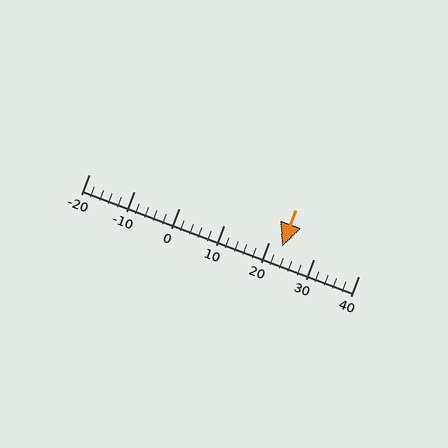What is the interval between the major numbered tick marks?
The major tick marks are spaced 10 units apart.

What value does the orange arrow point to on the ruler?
The orange arrow points to approximately 23.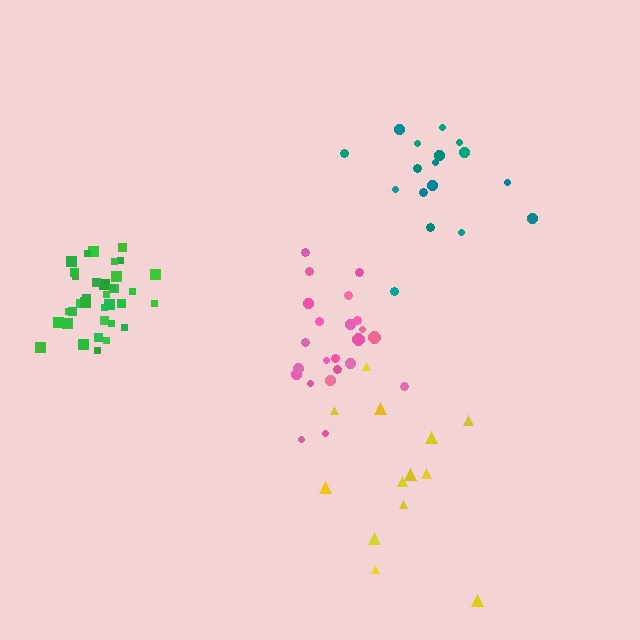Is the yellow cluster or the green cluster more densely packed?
Green.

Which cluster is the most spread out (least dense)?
Yellow.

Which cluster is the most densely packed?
Green.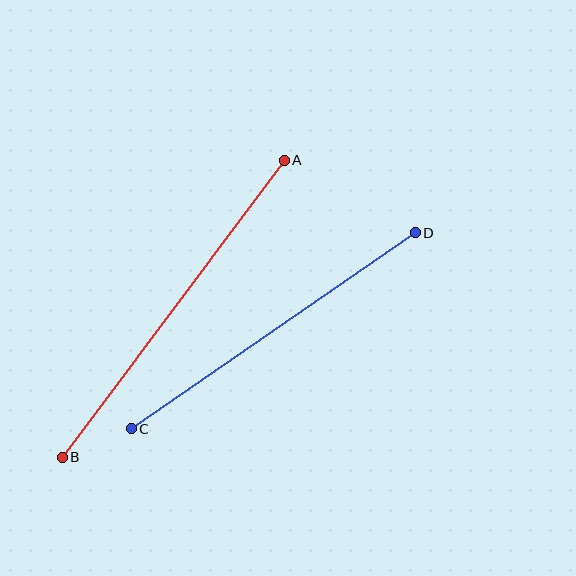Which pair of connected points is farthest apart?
Points A and B are farthest apart.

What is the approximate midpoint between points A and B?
The midpoint is at approximately (173, 309) pixels.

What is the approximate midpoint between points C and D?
The midpoint is at approximately (273, 331) pixels.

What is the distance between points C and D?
The distance is approximately 345 pixels.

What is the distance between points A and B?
The distance is approximately 371 pixels.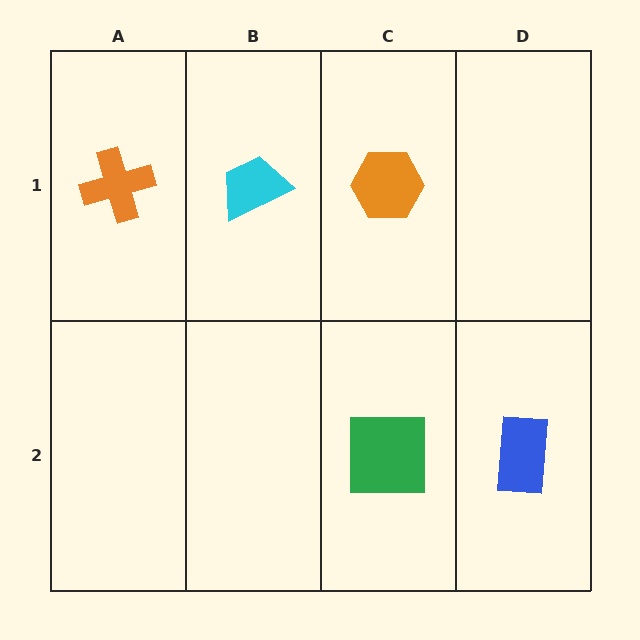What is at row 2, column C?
A green square.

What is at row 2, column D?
A blue rectangle.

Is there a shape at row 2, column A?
No, that cell is empty.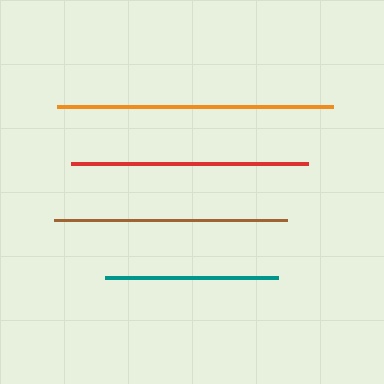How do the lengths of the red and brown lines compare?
The red and brown lines are approximately the same length.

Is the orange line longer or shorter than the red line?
The orange line is longer than the red line.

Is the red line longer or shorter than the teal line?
The red line is longer than the teal line.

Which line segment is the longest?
The orange line is the longest at approximately 276 pixels.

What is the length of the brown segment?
The brown segment is approximately 233 pixels long.